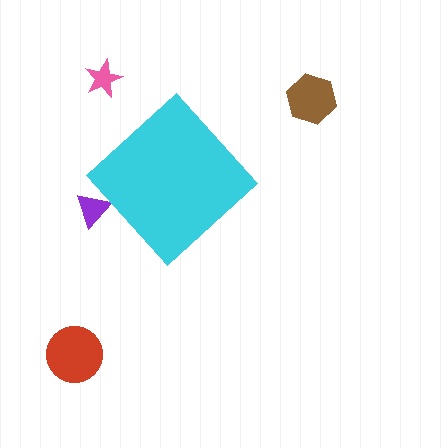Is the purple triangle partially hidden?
Yes, the purple triangle is partially hidden behind the cyan diamond.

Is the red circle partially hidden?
No, the red circle is fully visible.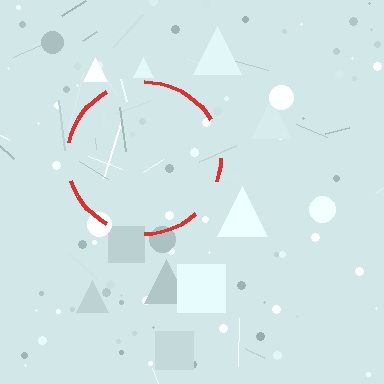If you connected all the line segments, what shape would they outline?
They would outline a circle.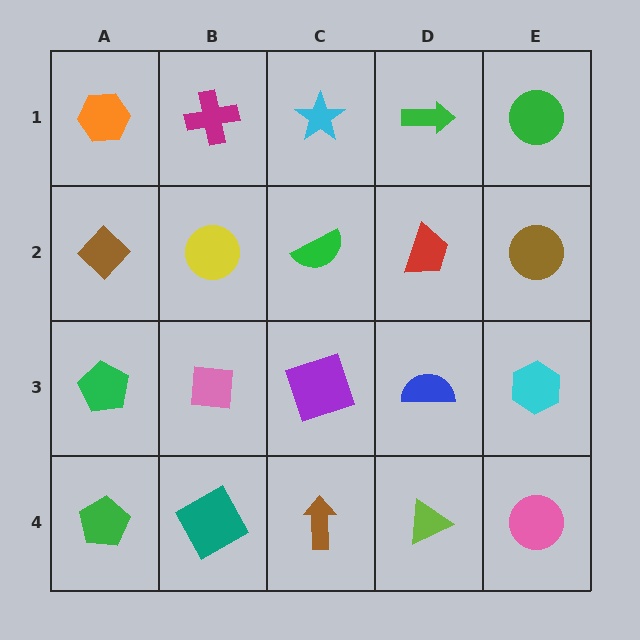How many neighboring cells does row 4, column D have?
3.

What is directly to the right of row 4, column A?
A teal square.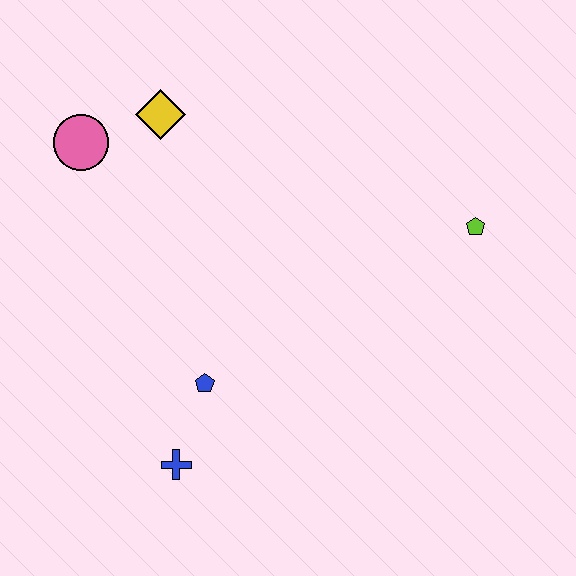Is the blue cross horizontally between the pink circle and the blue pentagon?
Yes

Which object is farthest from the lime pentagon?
The pink circle is farthest from the lime pentagon.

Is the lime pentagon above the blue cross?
Yes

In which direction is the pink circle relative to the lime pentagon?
The pink circle is to the left of the lime pentagon.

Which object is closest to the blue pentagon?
The blue cross is closest to the blue pentagon.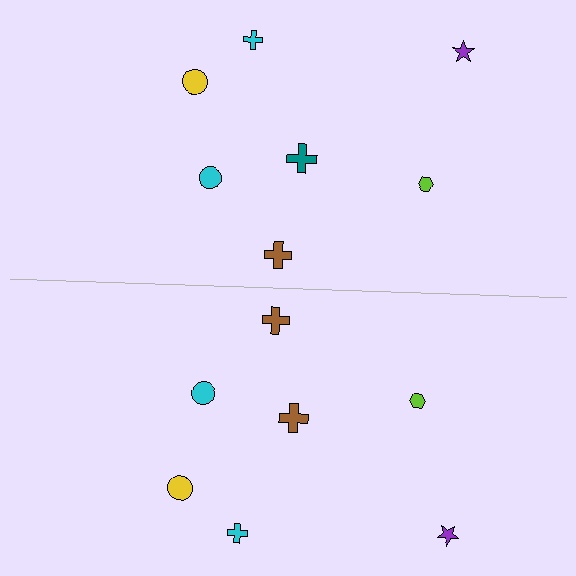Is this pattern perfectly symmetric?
No, the pattern is not perfectly symmetric. The brown cross on the bottom side breaks the symmetry — its mirror counterpart is teal.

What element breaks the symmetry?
The brown cross on the bottom side breaks the symmetry — its mirror counterpart is teal.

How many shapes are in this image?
There are 14 shapes in this image.